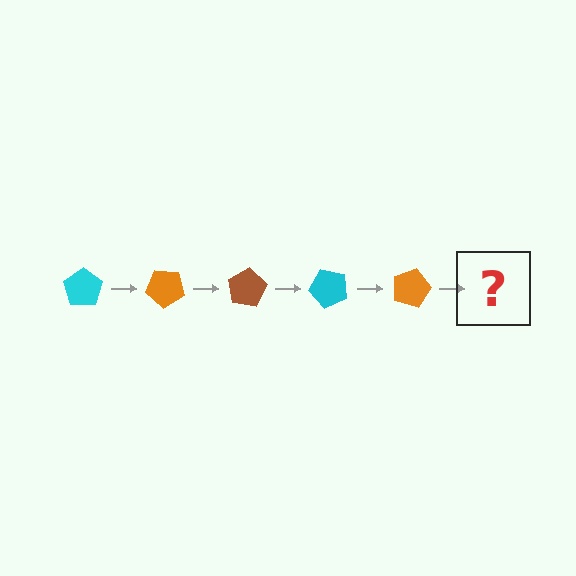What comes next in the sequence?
The next element should be a brown pentagon, rotated 200 degrees from the start.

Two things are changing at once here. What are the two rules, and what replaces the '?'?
The two rules are that it rotates 40 degrees each step and the color cycles through cyan, orange, and brown. The '?' should be a brown pentagon, rotated 200 degrees from the start.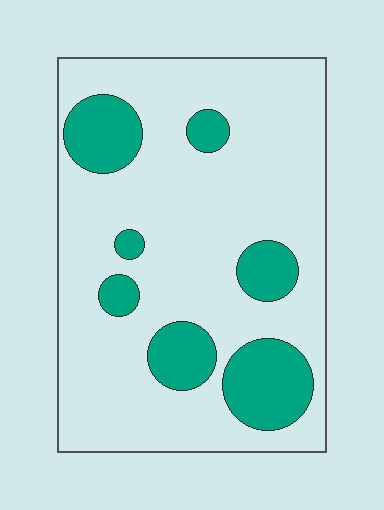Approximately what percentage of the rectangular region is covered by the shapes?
Approximately 20%.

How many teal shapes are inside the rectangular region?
7.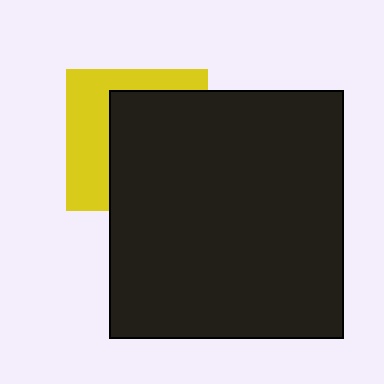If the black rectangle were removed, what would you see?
You would see the complete yellow square.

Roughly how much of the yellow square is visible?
A small part of it is visible (roughly 41%).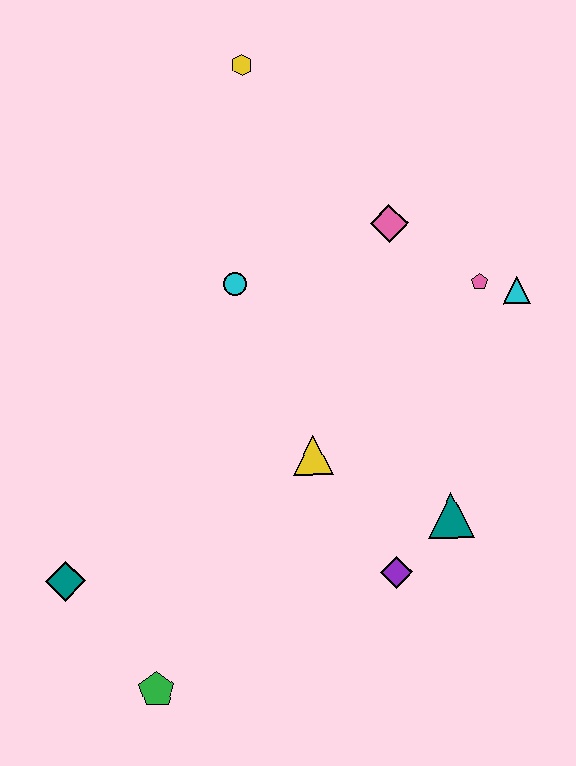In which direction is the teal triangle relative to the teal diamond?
The teal triangle is to the right of the teal diamond.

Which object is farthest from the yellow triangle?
The yellow hexagon is farthest from the yellow triangle.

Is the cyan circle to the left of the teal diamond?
No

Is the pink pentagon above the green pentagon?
Yes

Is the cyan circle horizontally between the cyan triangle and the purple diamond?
No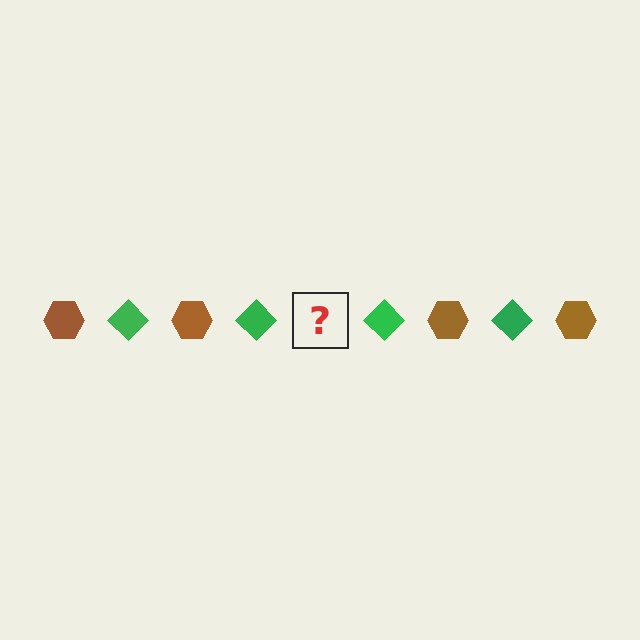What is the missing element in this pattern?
The missing element is a brown hexagon.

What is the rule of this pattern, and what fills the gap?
The rule is that the pattern alternates between brown hexagon and green diamond. The gap should be filled with a brown hexagon.